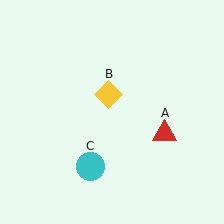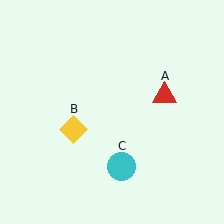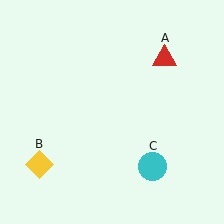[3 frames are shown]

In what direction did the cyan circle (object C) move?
The cyan circle (object C) moved right.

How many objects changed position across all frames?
3 objects changed position: red triangle (object A), yellow diamond (object B), cyan circle (object C).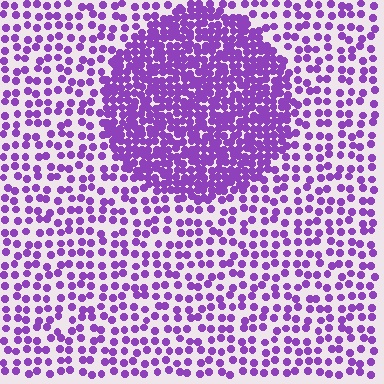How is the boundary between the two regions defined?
The boundary is defined by a change in element density (approximately 2.4x ratio). All elements are the same color, size, and shape.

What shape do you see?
I see a circle.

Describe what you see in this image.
The image contains small purple elements arranged at two different densities. A circle-shaped region is visible where the elements are more densely packed than the surrounding area.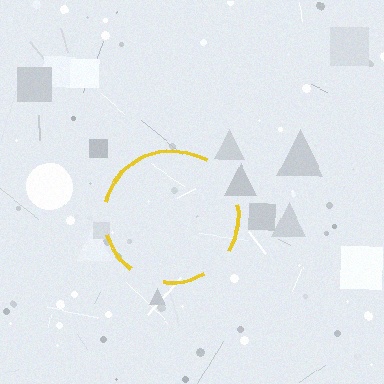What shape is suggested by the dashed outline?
The dashed outline suggests a circle.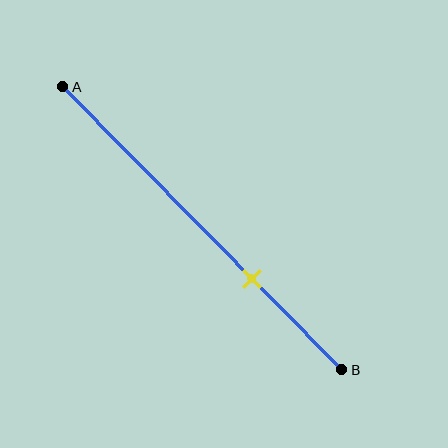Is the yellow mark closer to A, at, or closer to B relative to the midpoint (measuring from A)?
The yellow mark is closer to point B than the midpoint of segment AB.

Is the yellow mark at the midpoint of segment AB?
No, the mark is at about 70% from A, not at the 50% midpoint.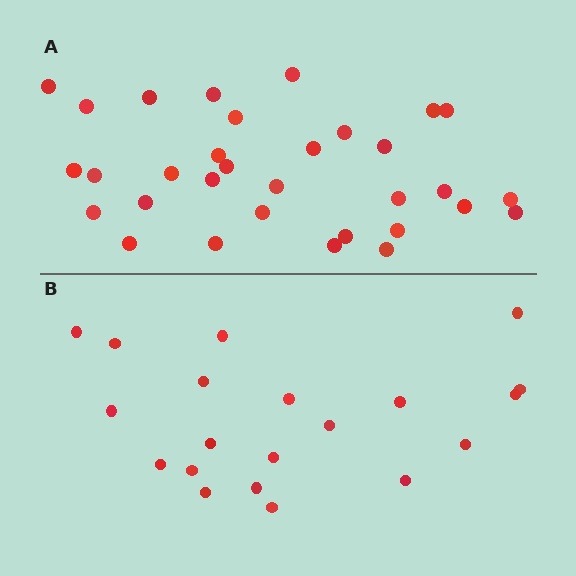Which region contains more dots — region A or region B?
Region A (the top region) has more dots.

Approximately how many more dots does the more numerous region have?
Region A has roughly 12 or so more dots than region B.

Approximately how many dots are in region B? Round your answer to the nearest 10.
About 20 dots.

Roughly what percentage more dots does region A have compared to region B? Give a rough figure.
About 60% more.